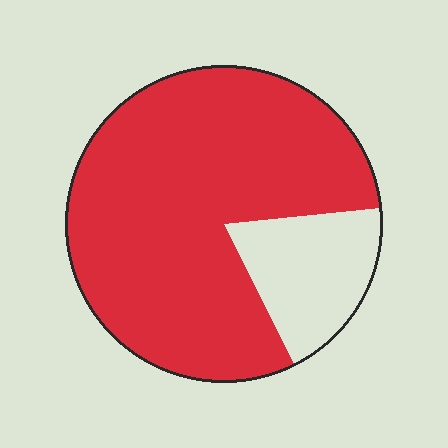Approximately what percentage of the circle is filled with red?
Approximately 80%.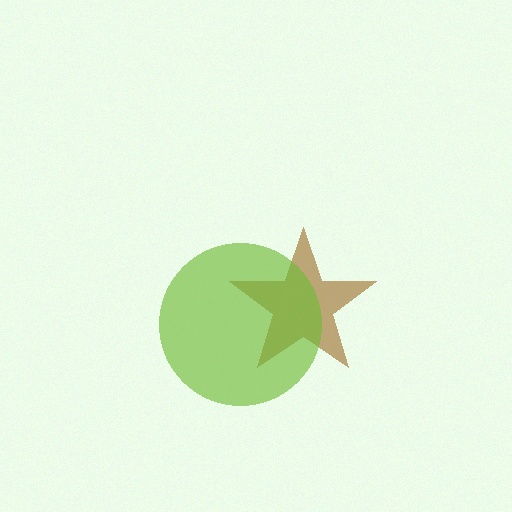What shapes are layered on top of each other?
The layered shapes are: a brown star, a lime circle.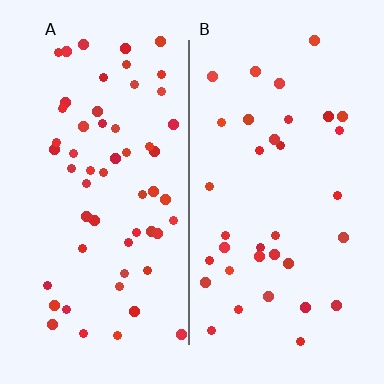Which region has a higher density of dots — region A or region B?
A (the left).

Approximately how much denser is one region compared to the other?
Approximately 1.7× — region A over region B.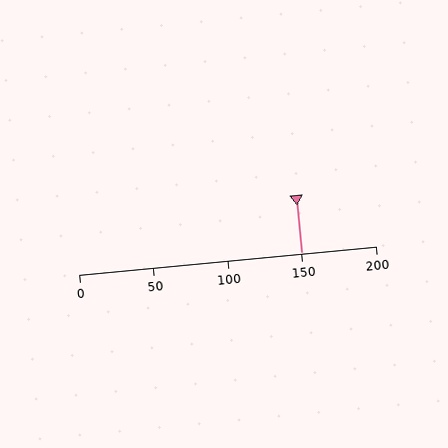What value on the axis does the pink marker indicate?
The marker indicates approximately 150.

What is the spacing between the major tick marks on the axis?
The major ticks are spaced 50 apart.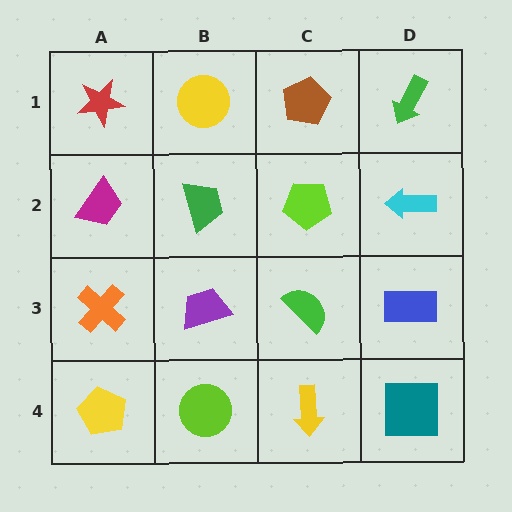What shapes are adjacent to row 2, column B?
A yellow circle (row 1, column B), a purple trapezoid (row 3, column B), a magenta trapezoid (row 2, column A), a lime pentagon (row 2, column C).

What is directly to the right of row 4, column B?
A yellow arrow.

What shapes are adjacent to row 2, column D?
A green arrow (row 1, column D), a blue rectangle (row 3, column D), a lime pentagon (row 2, column C).